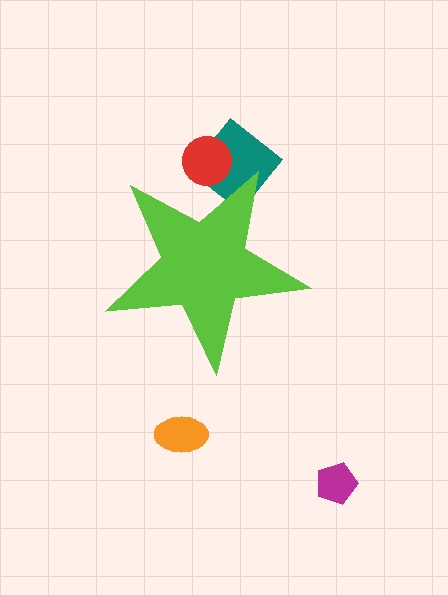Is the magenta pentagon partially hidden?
No, the magenta pentagon is fully visible.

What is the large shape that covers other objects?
A lime star.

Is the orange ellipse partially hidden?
No, the orange ellipse is fully visible.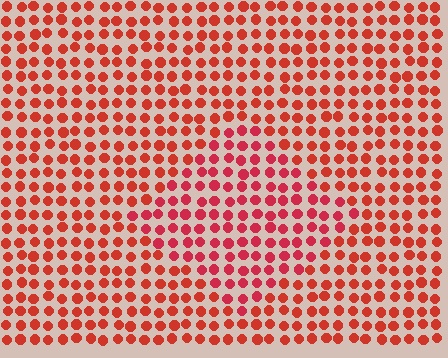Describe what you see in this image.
The image is filled with small red elements in a uniform arrangement. A diamond-shaped region is visible where the elements are tinted to a slightly different hue, forming a subtle color boundary.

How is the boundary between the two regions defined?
The boundary is defined purely by a slight shift in hue (about 16 degrees). Spacing, size, and orientation are identical on both sides.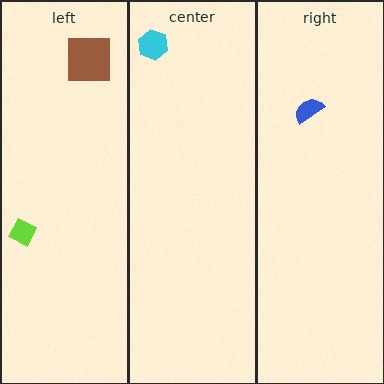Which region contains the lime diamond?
The left region.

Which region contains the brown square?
The left region.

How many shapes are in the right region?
1.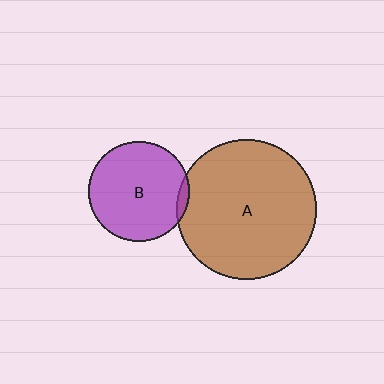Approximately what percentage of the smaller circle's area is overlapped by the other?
Approximately 5%.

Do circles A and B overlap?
Yes.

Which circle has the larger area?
Circle A (brown).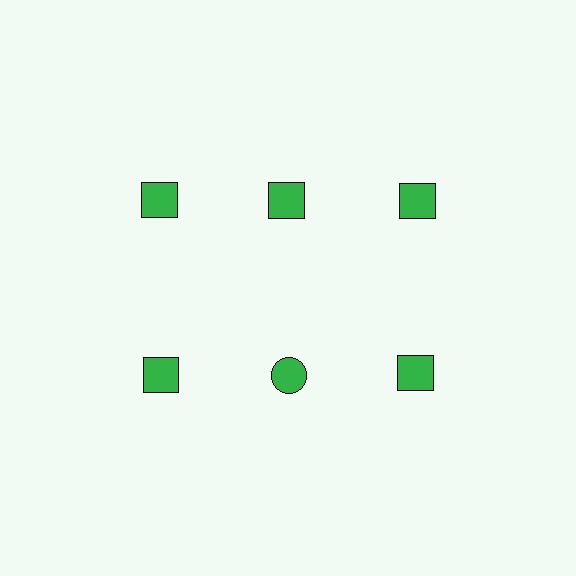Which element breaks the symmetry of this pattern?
The green circle in the second row, second from left column breaks the symmetry. All other shapes are green squares.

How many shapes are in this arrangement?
There are 6 shapes arranged in a grid pattern.